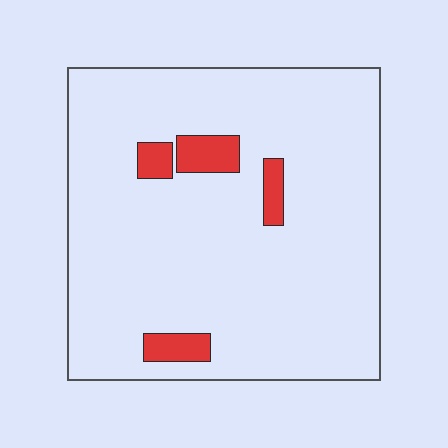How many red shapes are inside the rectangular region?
4.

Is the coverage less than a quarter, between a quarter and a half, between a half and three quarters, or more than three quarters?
Less than a quarter.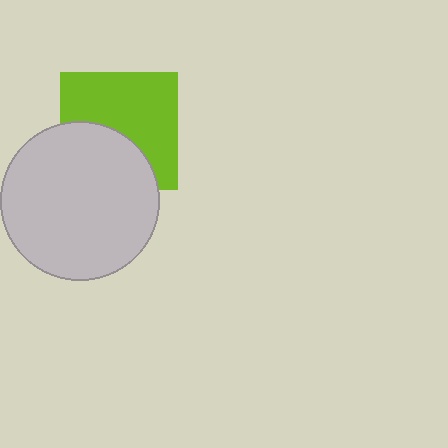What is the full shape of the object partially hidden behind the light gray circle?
The partially hidden object is a lime square.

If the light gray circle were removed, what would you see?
You would see the complete lime square.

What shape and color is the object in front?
The object in front is a light gray circle.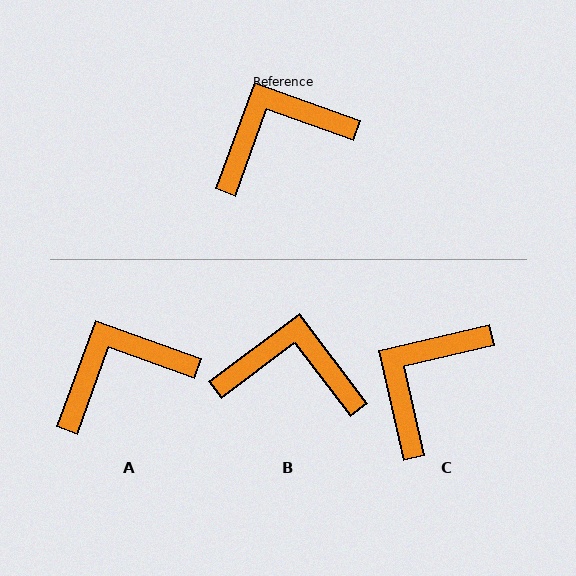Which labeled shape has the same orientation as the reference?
A.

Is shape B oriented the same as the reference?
No, it is off by about 33 degrees.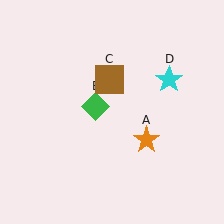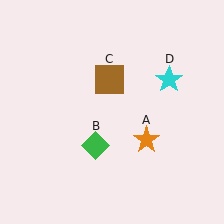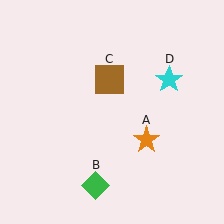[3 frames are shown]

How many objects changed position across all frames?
1 object changed position: green diamond (object B).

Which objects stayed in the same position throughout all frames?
Orange star (object A) and brown square (object C) and cyan star (object D) remained stationary.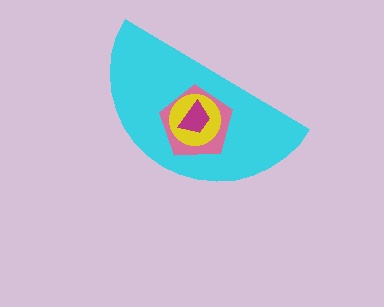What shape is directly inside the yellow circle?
The magenta trapezoid.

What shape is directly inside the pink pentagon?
The yellow circle.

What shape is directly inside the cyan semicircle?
The pink pentagon.